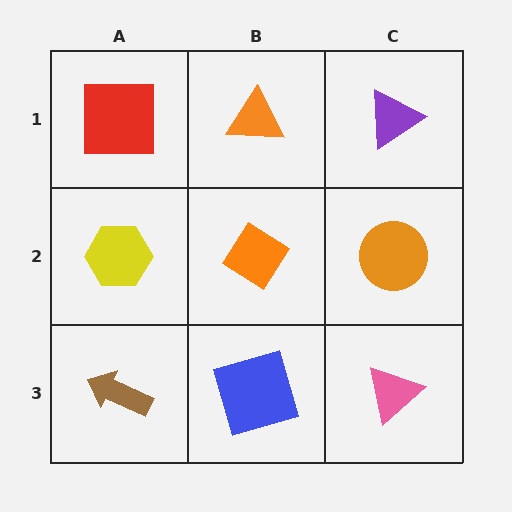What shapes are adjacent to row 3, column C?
An orange circle (row 2, column C), a blue square (row 3, column B).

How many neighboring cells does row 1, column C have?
2.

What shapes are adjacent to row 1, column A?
A yellow hexagon (row 2, column A), an orange triangle (row 1, column B).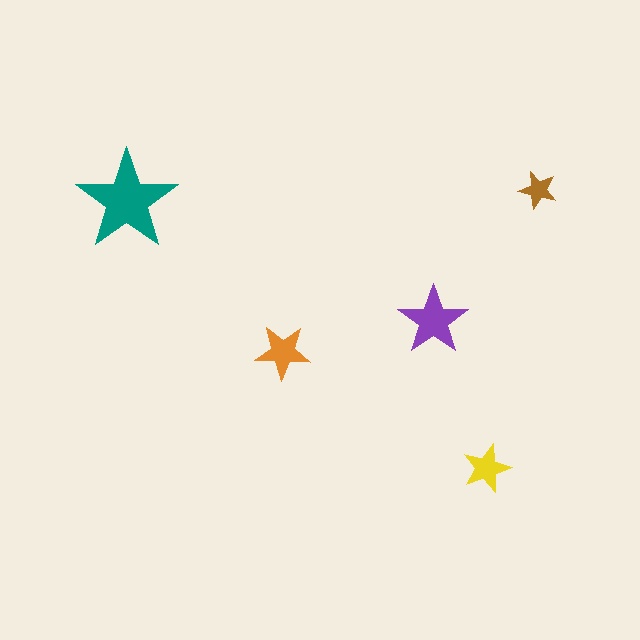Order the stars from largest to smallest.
the teal one, the purple one, the orange one, the yellow one, the brown one.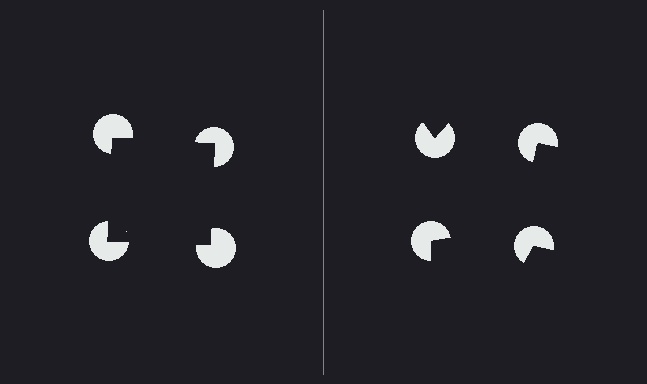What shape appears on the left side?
An illusory square.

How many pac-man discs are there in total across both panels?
8 — 4 on each side.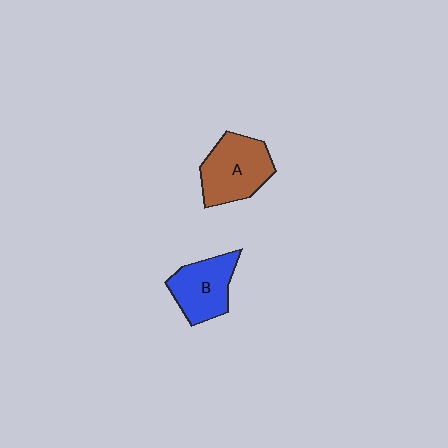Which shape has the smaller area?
Shape B (blue).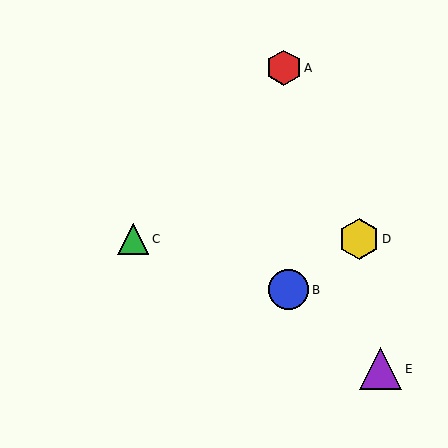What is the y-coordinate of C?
Object C is at y≈239.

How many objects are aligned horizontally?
2 objects (C, D) are aligned horizontally.